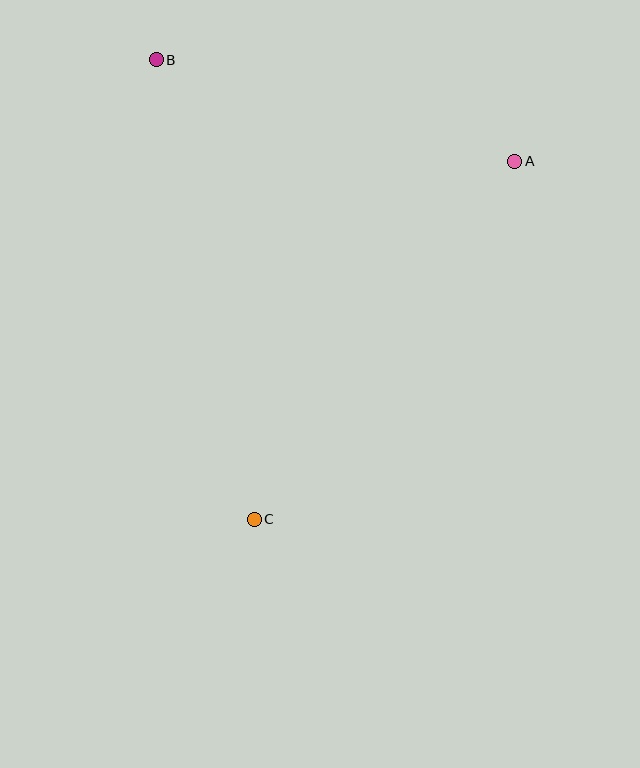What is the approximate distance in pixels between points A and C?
The distance between A and C is approximately 443 pixels.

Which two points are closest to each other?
Points A and B are closest to each other.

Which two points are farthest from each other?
Points B and C are farthest from each other.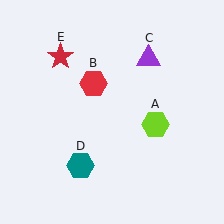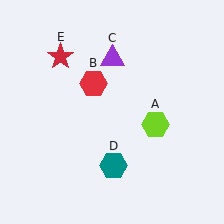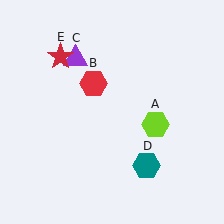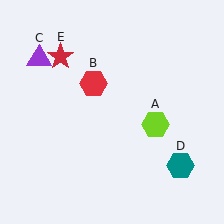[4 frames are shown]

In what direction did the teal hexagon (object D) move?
The teal hexagon (object D) moved right.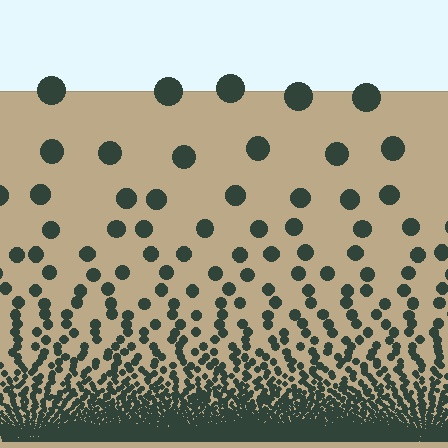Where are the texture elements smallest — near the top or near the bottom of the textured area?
Near the bottom.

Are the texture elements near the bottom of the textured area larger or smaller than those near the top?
Smaller. The gradient is inverted — elements near the bottom are smaller and denser.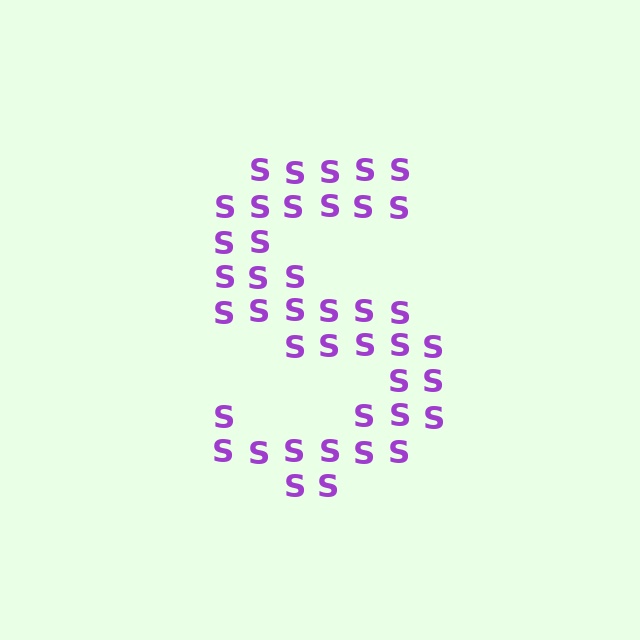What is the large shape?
The large shape is the letter S.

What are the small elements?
The small elements are letter S's.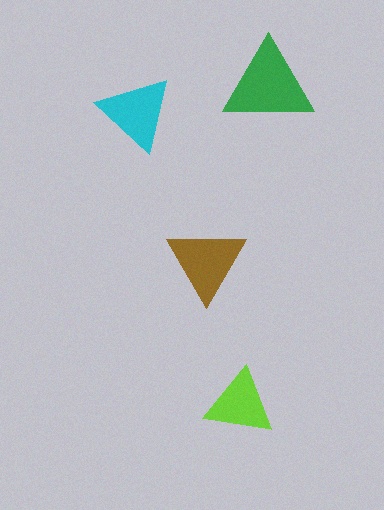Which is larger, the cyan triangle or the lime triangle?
The cyan one.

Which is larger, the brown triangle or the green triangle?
The green one.